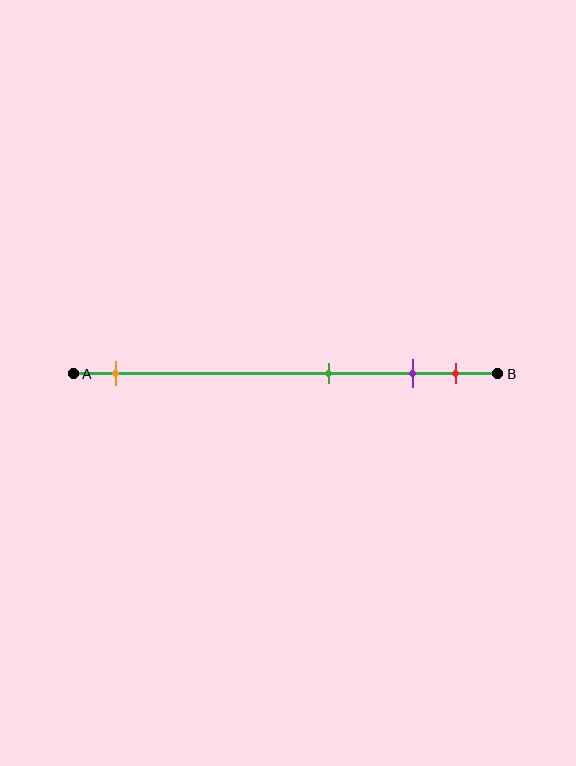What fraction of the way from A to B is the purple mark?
The purple mark is approximately 80% (0.8) of the way from A to B.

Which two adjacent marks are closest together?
The purple and red marks are the closest adjacent pair.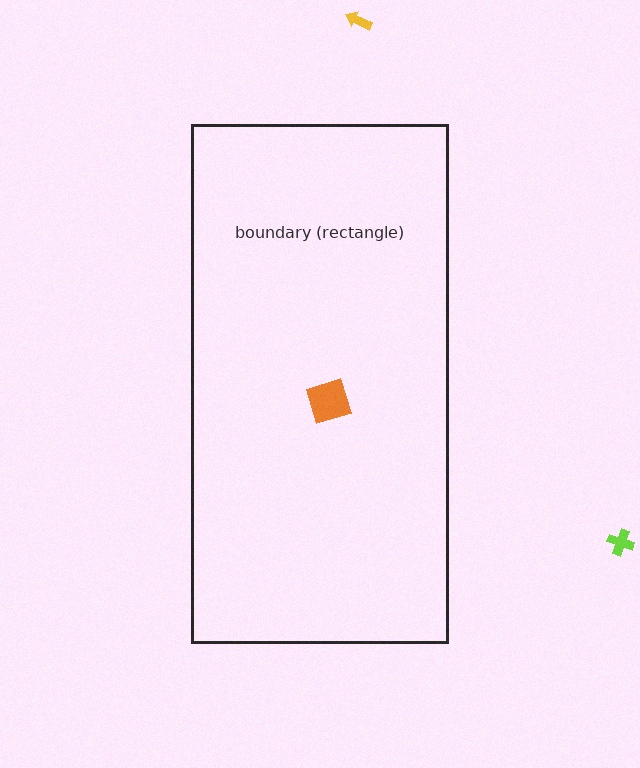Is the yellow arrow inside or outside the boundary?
Outside.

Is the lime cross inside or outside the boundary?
Outside.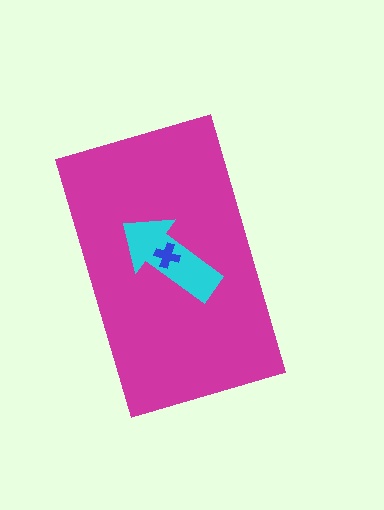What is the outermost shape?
The magenta rectangle.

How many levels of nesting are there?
3.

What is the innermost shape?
The blue cross.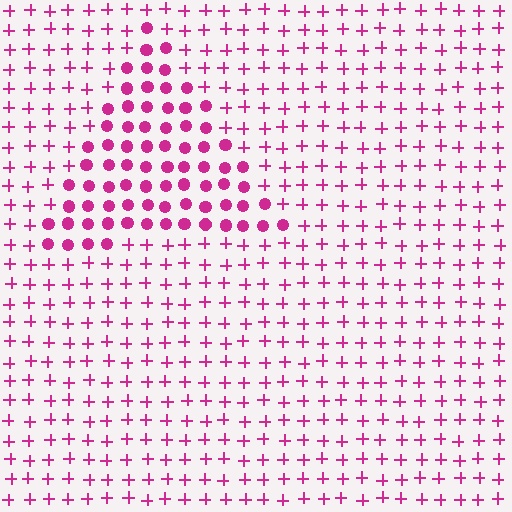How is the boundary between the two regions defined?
The boundary is defined by a change in element shape: circles inside vs. plus signs outside. All elements share the same color and spacing.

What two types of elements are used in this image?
The image uses circles inside the triangle region and plus signs outside it.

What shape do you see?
I see a triangle.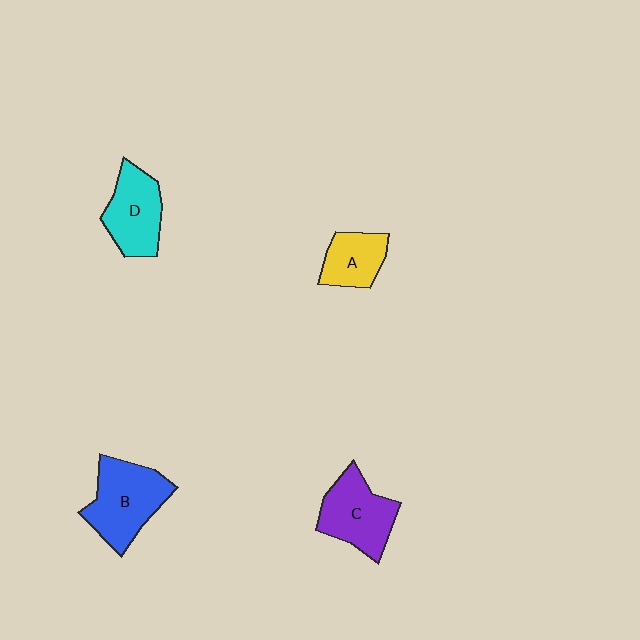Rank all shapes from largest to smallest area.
From largest to smallest: B (blue), C (purple), D (cyan), A (yellow).